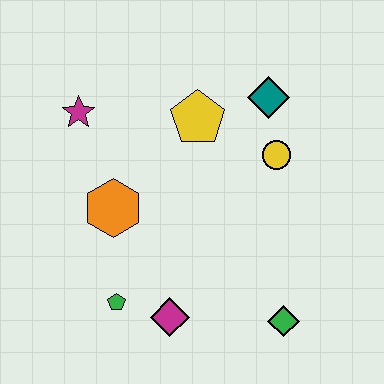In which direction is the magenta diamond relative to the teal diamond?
The magenta diamond is below the teal diamond.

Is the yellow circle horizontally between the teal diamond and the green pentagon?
No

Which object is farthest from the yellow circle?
The green pentagon is farthest from the yellow circle.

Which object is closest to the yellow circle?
The teal diamond is closest to the yellow circle.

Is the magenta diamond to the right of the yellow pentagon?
No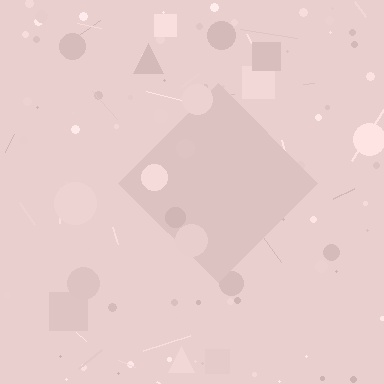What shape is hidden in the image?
A diamond is hidden in the image.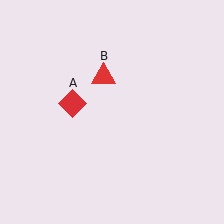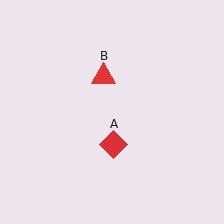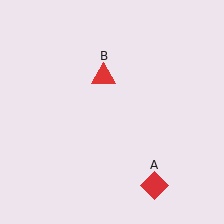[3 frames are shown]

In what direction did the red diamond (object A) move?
The red diamond (object A) moved down and to the right.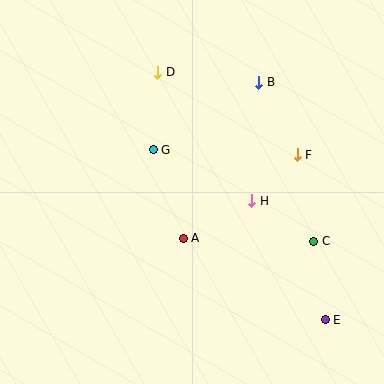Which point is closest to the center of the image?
Point A at (183, 238) is closest to the center.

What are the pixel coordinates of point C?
Point C is at (314, 241).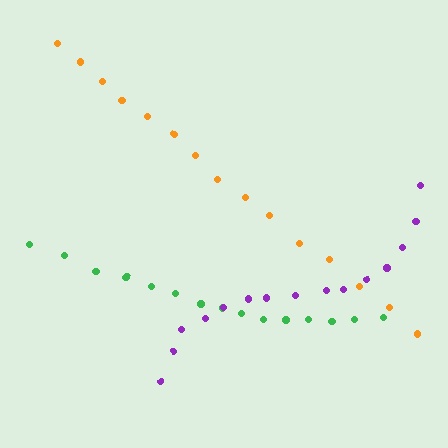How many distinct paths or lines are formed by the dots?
There are 3 distinct paths.